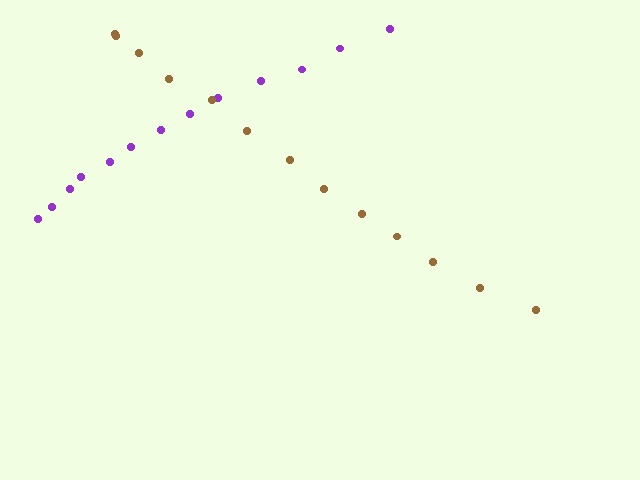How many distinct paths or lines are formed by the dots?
There are 2 distinct paths.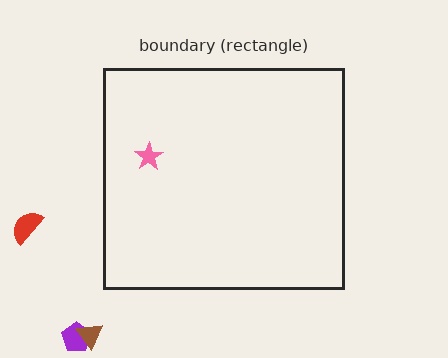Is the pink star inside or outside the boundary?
Inside.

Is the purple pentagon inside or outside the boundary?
Outside.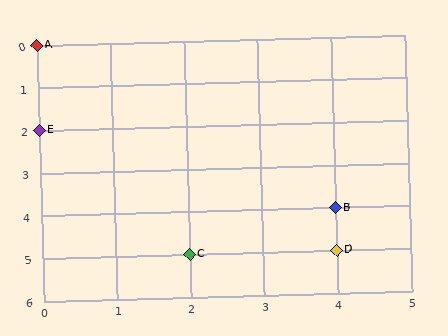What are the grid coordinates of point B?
Point B is at grid coordinates (4, 4).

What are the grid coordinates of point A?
Point A is at grid coordinates (0, 0).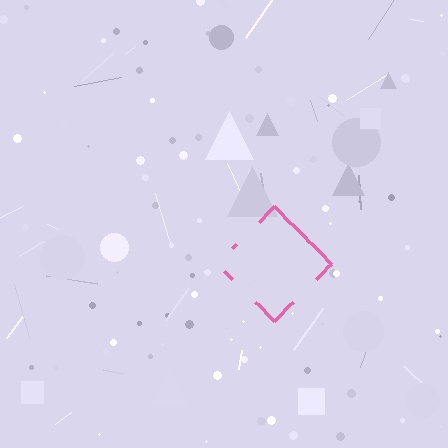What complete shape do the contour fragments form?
The contour fragments form a diamond.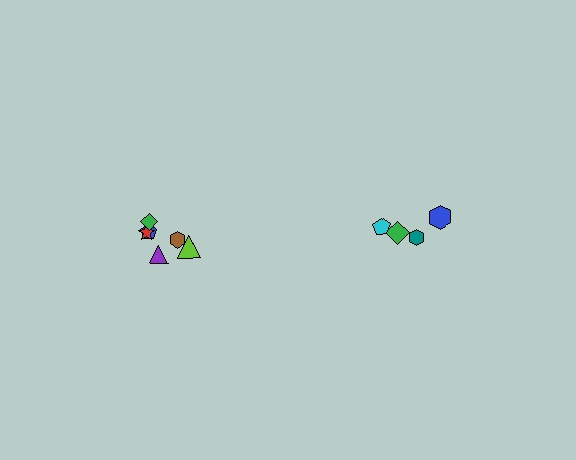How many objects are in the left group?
There are 6 objects.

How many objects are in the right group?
There are 4 objects.